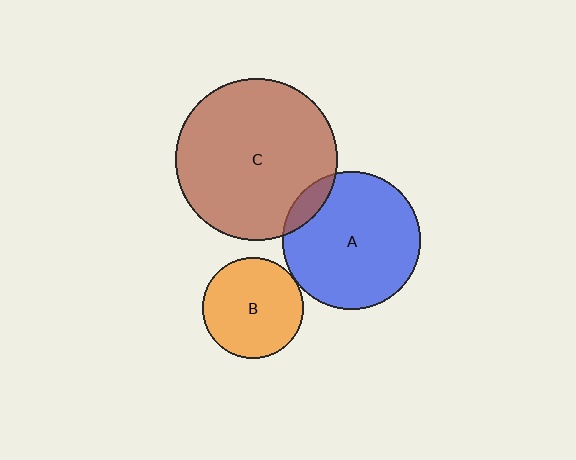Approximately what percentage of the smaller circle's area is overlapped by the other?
Approximately 5%.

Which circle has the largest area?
Circle C (brown).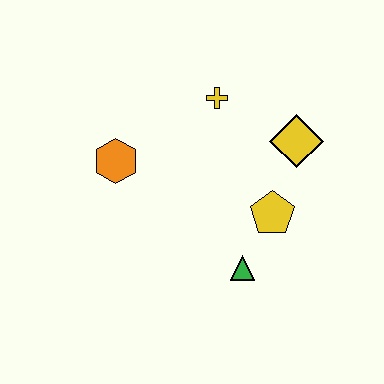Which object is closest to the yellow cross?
The yellow diamond is closest to the yellow cross.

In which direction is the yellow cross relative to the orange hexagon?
The yellow cross is to the right of the orange hexagon.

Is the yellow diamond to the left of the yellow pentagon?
No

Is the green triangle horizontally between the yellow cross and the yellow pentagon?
Yes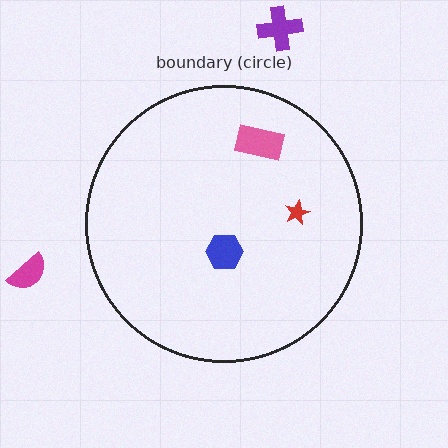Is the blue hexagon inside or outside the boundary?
Inside.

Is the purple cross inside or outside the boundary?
Outside.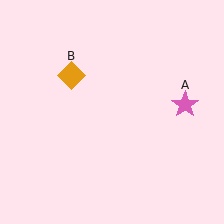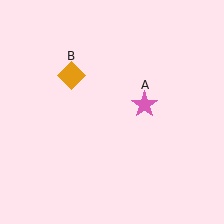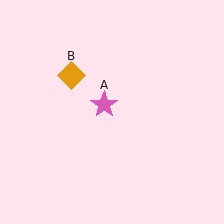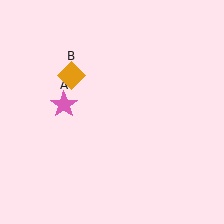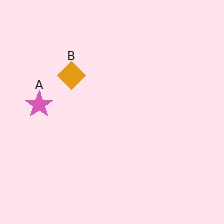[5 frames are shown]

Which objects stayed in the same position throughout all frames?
Orange diamond (object B) remained stationary.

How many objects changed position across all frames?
1 object changed position: pink star (object A).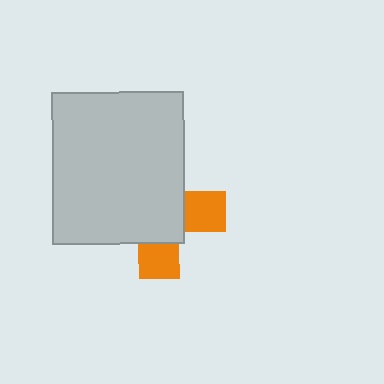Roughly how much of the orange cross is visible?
A small part of it is visible (roughly 33%).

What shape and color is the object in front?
The object in front is a light gray rectangle.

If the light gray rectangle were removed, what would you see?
You would see the complete orange cross.